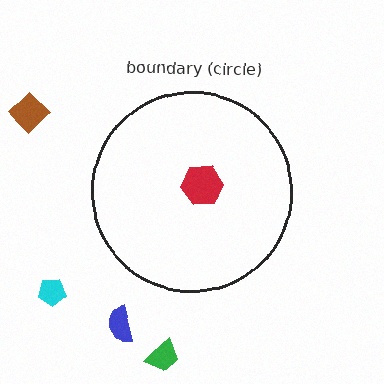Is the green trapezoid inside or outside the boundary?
Outside.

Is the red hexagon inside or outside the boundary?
Inside.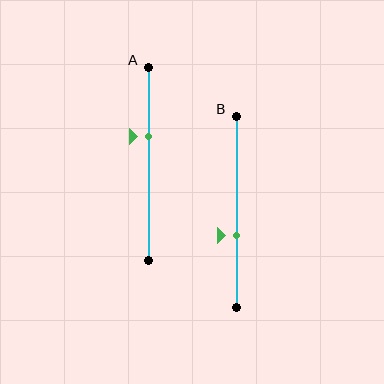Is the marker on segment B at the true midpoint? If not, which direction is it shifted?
No, the marker on segment B is shifted downward by about 12% of the segment length.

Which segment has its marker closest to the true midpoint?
Segment B has its marker closest to the true midpoint.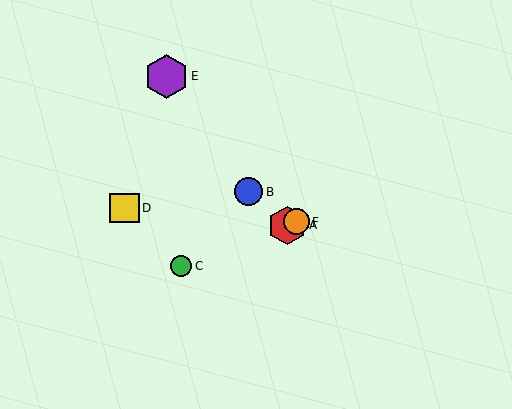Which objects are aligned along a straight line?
Objects A, C, F are aligned along a straight line.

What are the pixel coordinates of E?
Object E is at (167, 76).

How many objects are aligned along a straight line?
3 objects (A, C, F) are aligned along a straight line.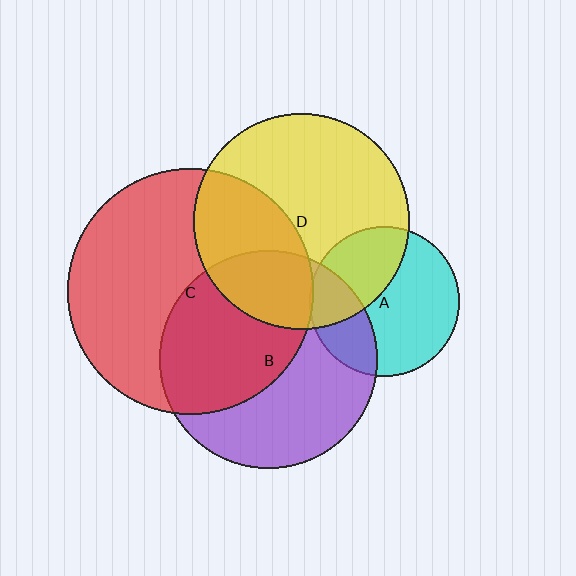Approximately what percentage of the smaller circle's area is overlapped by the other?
Approximately 35%.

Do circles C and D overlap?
Yes.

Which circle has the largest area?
Circle C (red).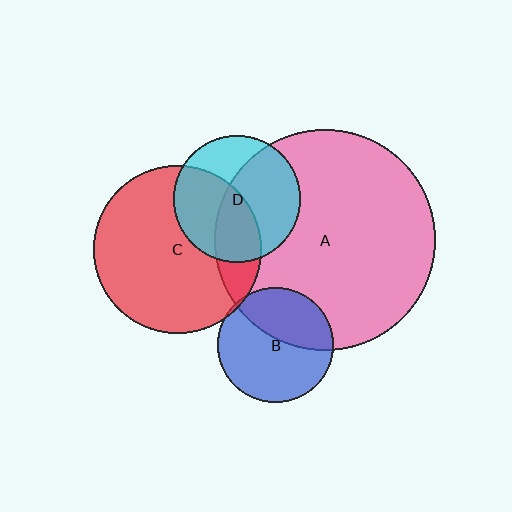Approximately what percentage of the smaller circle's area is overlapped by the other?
Approximately 20%.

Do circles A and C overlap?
Yes.